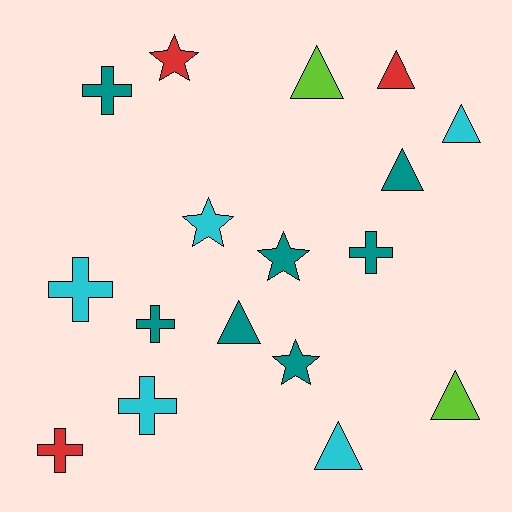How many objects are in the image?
There are 17 objects.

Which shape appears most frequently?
Triangle, with 7 objects.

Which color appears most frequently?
Teal, with 7 objects.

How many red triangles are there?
There is 1 red triangle.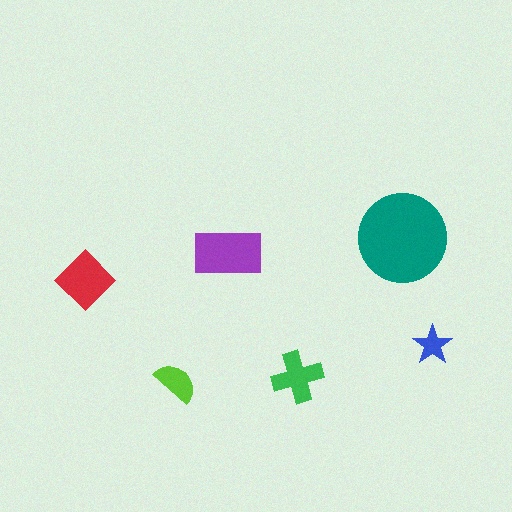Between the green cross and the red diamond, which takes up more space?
The red diamond.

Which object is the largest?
The teal circle.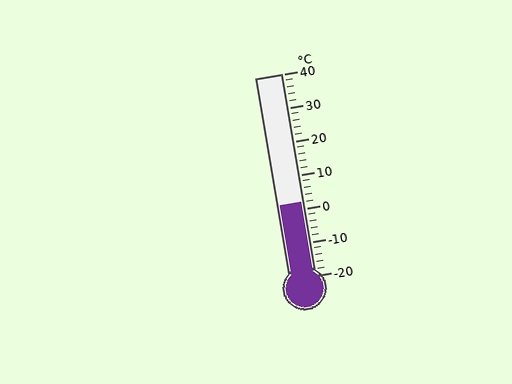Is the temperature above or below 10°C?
The temperature is below 10°C.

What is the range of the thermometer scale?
The thermometer scale ranges from -20°C to 40°C.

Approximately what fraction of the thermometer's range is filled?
The thermometer is filled to approximately 35% of its range.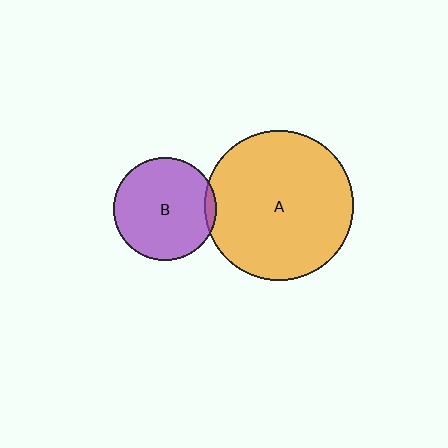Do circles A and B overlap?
Yes.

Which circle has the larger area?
Circle A (orange).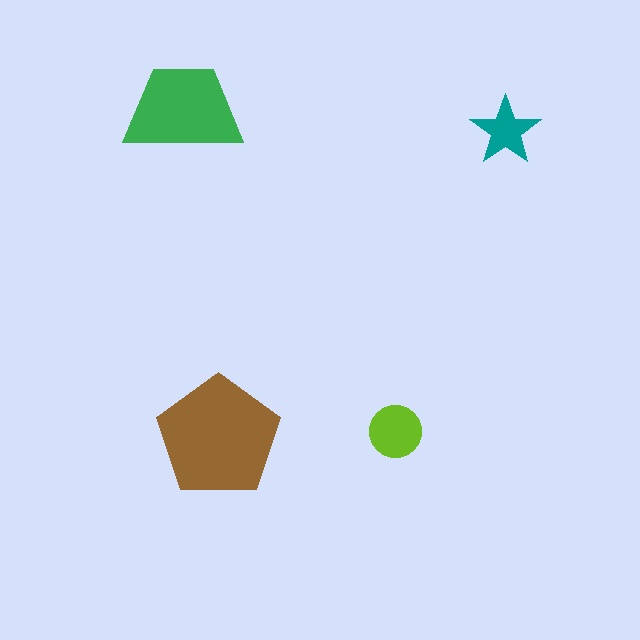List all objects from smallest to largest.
The teal star, the lime circle, the green trapezoid, the brown pentagon.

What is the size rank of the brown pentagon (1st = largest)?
1st.